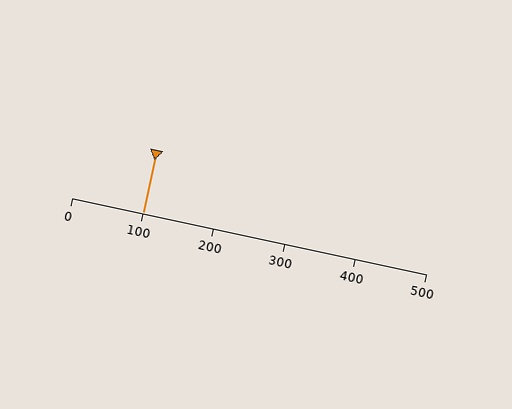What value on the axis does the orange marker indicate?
The marker indicates approximately 100.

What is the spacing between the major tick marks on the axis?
The major ticks are spaced 100 apart.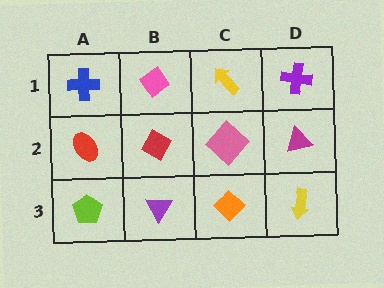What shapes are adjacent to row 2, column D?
A purple cross (row 1, column D), a yellow arrow (row 3, column D), a pink diamond (row 2, column C).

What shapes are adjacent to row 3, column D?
A magenta triangle (row 2, column D), an orange diamond (row 3, column C).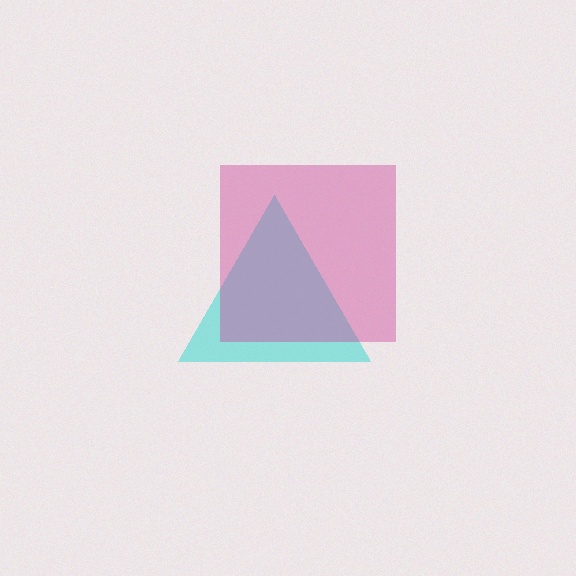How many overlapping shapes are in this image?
There are 2 overlapping shapes in the image.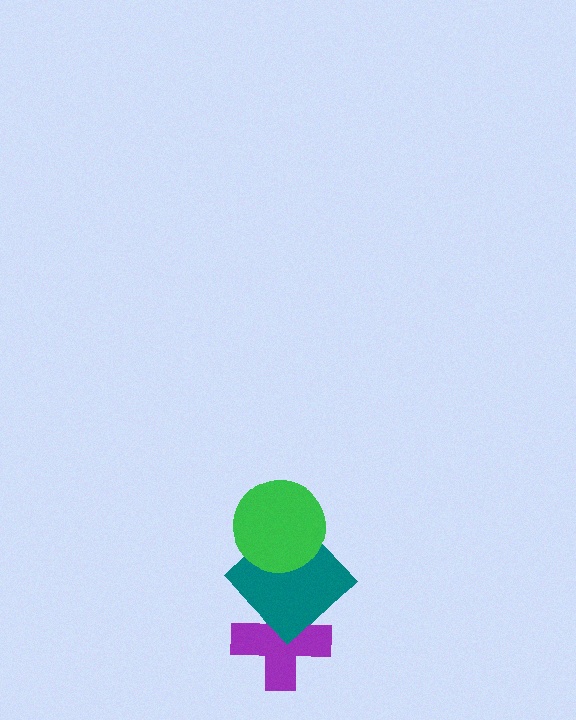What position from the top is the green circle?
The green circle is 1st from the top.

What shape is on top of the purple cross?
The teal diamond is on top of the purple cross.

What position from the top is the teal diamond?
The teal diamond is 2nd from the top.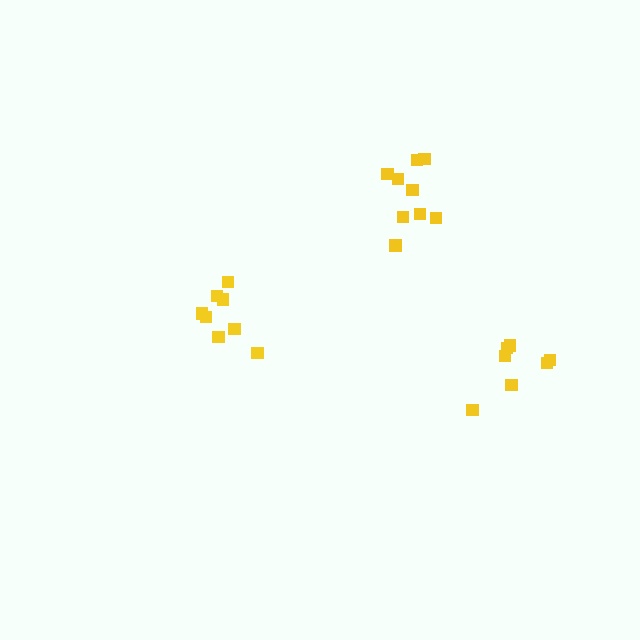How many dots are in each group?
Group 1: 8 dots, Group 2: 7 dots, Group 3: 10 dots (25 total).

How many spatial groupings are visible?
There are 3 spatial groupings.